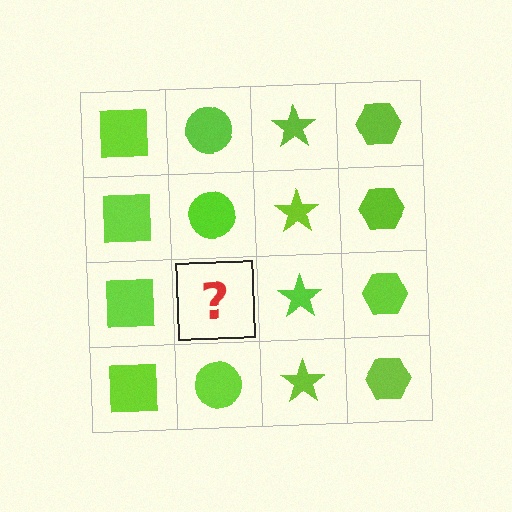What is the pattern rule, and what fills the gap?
The rule is that each column has a consistent shape. The gap should be filled with a lime circle.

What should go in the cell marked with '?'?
The missing cell should contain a lime circle.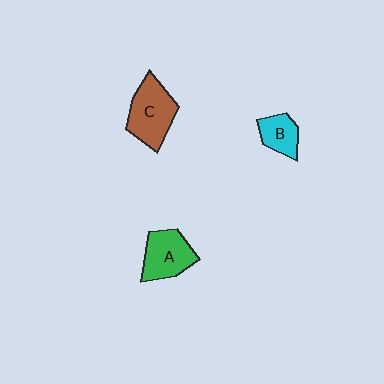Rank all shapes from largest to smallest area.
From largest to smallest: C (brown), A (green), B (cyan).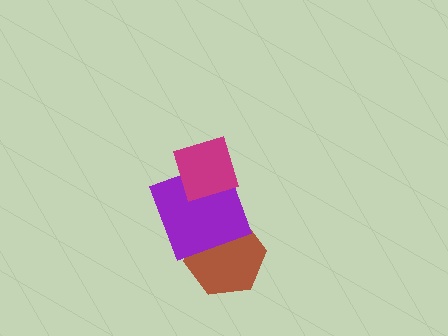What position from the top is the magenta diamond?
The magenta diamond is 1st from the top.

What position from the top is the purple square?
The purple square is 2nd from the top.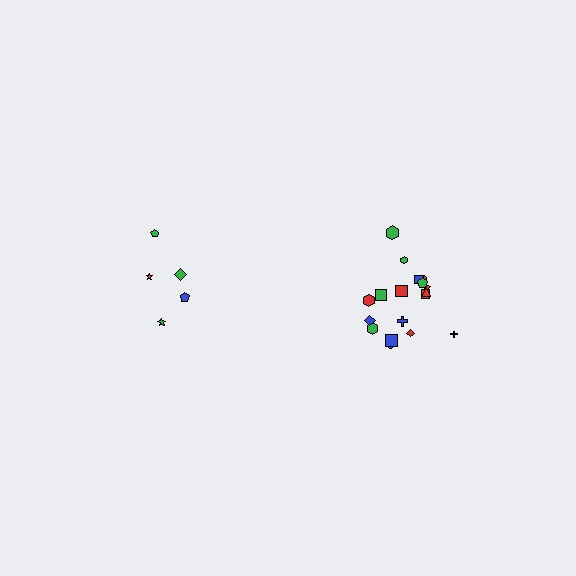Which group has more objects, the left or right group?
The right group.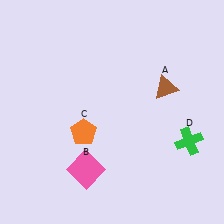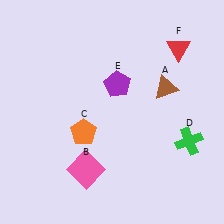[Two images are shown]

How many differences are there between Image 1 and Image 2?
There are 2 differences between the two images.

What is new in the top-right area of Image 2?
A red triangle (F) was added in the top-right area of Image 2.